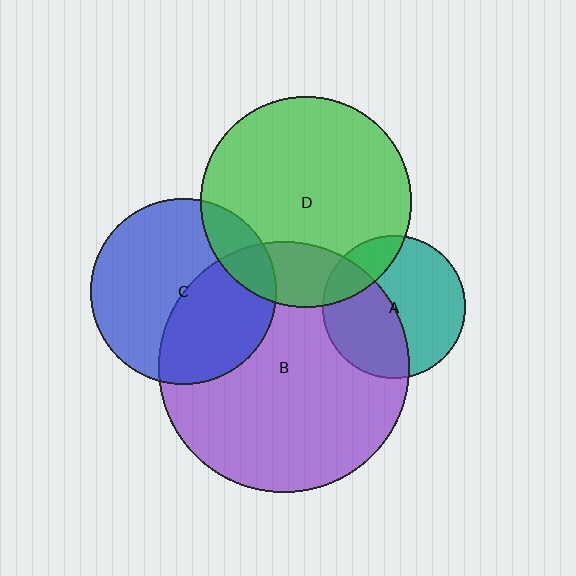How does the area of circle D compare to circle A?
Approximately 2.2 times.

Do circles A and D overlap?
Yes.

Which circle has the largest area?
Circle B (purple).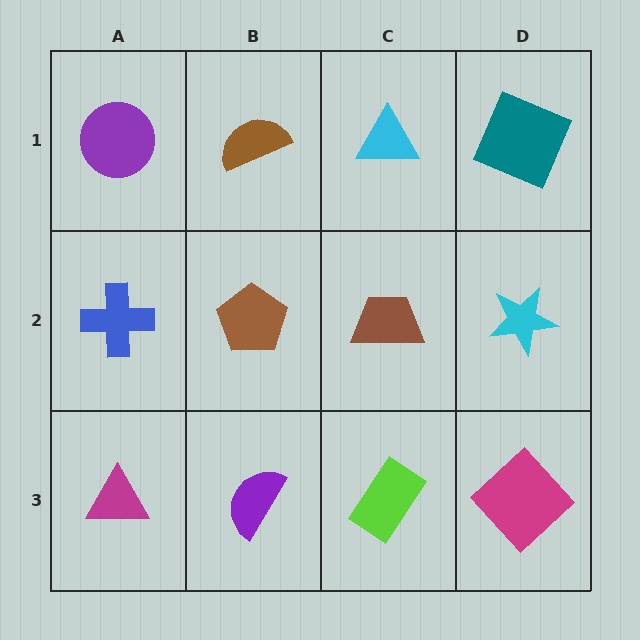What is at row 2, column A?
A blue cross.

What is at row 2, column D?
A cyan star.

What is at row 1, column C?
A cyan triangle.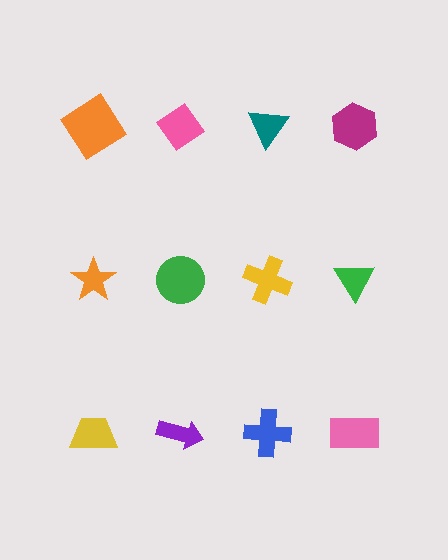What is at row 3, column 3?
A blue cross.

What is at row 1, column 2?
A pink diamond.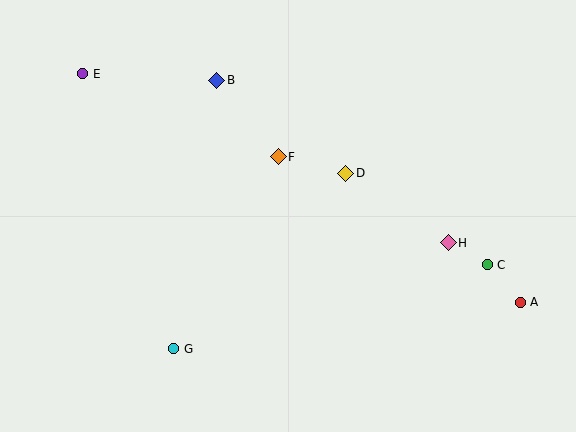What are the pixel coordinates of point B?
Point B is at (217, 80).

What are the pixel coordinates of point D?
Point D is at (346, 173).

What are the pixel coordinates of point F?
Point F is at (278, 157).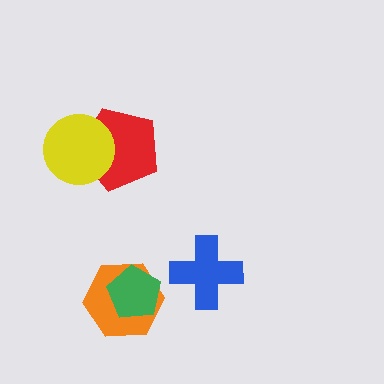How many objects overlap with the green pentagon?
1 object overlaps with the green pentagon.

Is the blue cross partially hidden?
No, no other shape covers it.